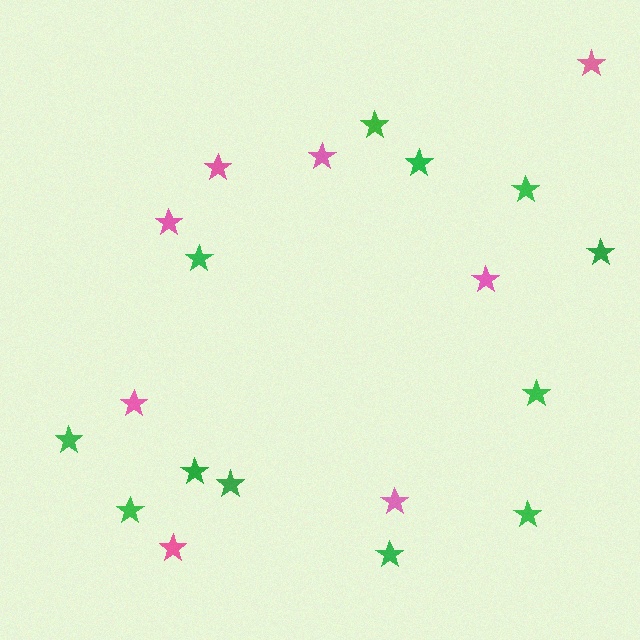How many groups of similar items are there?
There are 2 groups: one group of pink stars (8) and one group of green stars (12).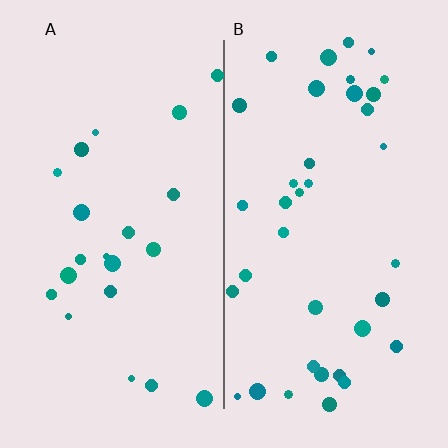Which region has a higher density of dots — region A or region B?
B (the right).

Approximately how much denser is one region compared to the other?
Approximately 1.8× — region B over region A.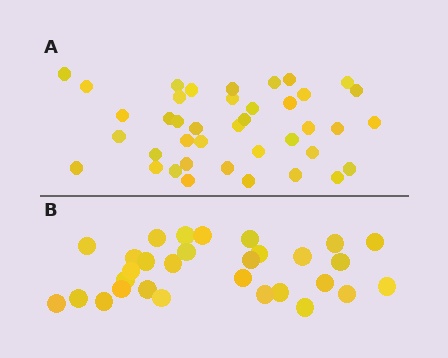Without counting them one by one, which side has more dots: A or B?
Region A (the top region) has more dots.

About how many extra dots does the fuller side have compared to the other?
Region A has roughly 10 or so more dots than region B.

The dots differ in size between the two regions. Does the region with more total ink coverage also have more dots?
No. Region B has more total ink coverage because its dots are larger, but region A actually contains more individual dots. Total area can be misleading — the number of items is what matters here.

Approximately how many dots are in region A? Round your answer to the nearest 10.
About 40 dots.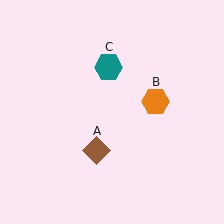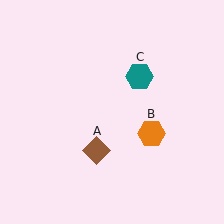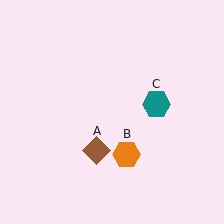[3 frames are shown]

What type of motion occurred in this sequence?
The orange hexagon (object B), teal hexagon (object C) rotated clockwise around the center of the scene.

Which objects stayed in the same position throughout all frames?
Brown diamond (object A) remained stationary.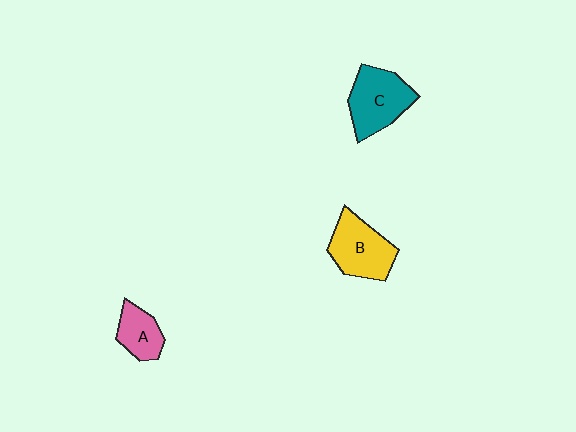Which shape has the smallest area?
Shape A (pink).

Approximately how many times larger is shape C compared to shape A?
Approximately 1.7 times.